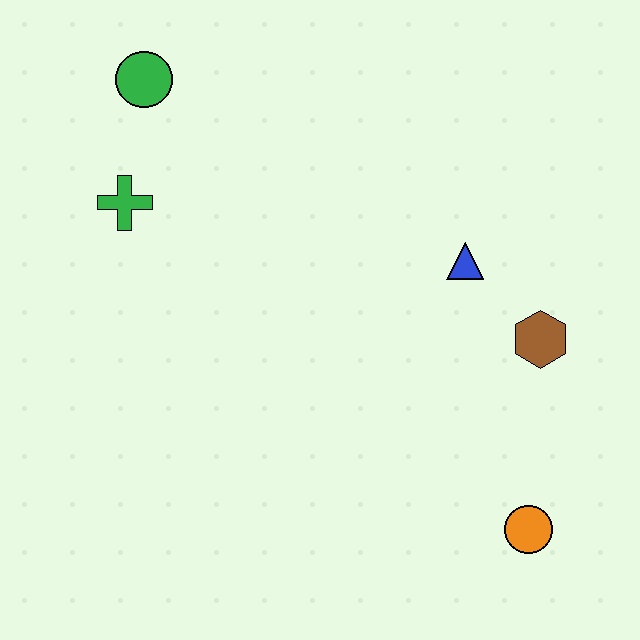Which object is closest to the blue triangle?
The brown hexagon is closest to the blue triangle.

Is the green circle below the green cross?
No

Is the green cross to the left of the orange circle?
Yes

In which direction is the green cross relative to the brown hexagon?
The green cross is to the left of the brown hexagon.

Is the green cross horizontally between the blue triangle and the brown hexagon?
No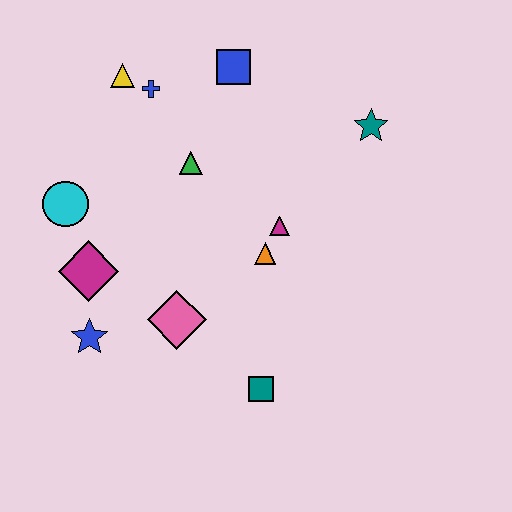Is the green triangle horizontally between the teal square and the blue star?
Yes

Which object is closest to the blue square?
The blue cross is closest to the blue square.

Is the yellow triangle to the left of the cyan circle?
No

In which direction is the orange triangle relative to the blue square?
The orange triangle is below the blue square.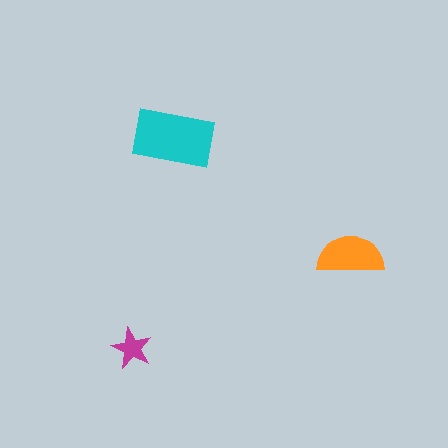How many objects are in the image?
There are 3 objects in the image.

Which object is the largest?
The cyan rectangle.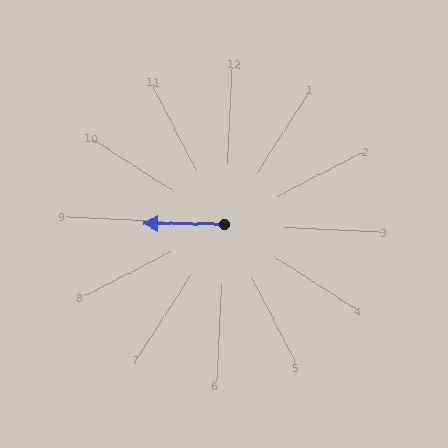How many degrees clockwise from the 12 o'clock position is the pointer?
Approximately 268 degrees.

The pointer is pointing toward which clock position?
Roughly 9 o'clock.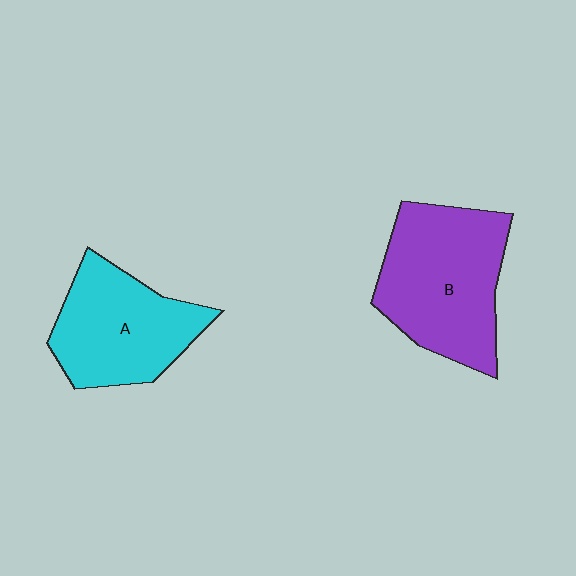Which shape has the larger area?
Shape B (purple).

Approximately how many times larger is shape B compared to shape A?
Approximately 1.2 times.